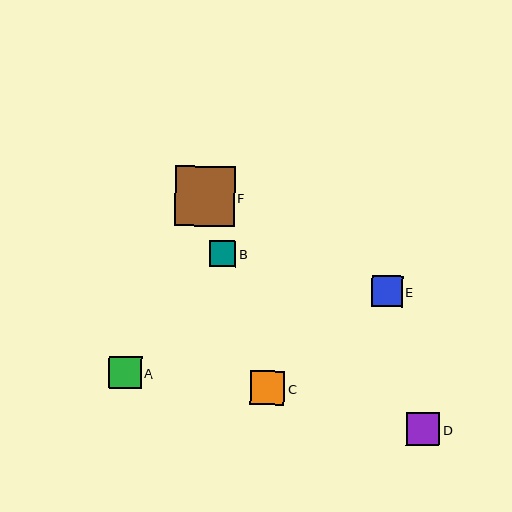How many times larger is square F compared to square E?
Square F is approximately 2.0 times the size of square E.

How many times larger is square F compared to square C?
Square F is approximately 1.8 times the size of square C.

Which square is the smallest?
Square B is the smallest with a size of approximately 26 pixels.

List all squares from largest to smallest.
From largest to smallest: F, C, D, A, E, B.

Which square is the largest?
Square F is the largest with a size of approximately 60 pixels.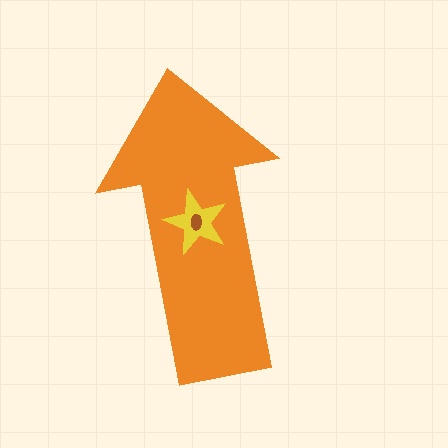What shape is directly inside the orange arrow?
The yellow star.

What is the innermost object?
The brown ellipse.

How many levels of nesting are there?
3.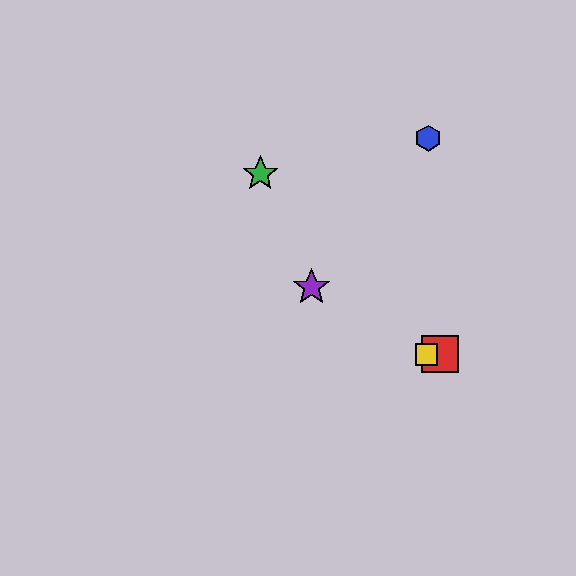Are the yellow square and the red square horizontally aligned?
Yes, both are at y≈354.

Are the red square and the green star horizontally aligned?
No, the red square is at y≈354 and the green star is at y≈174.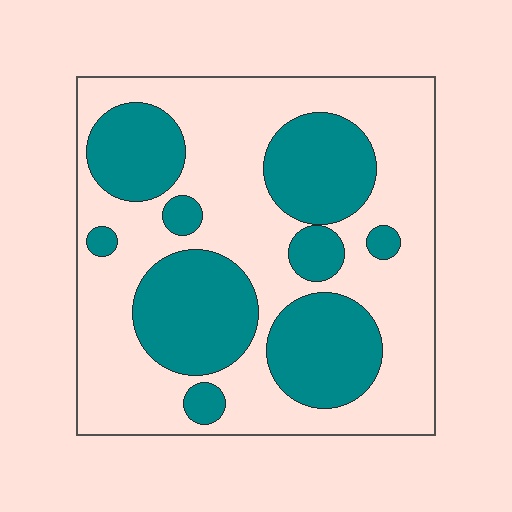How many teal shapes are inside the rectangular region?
9.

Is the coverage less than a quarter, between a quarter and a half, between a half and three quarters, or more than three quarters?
Between a quarter and a half.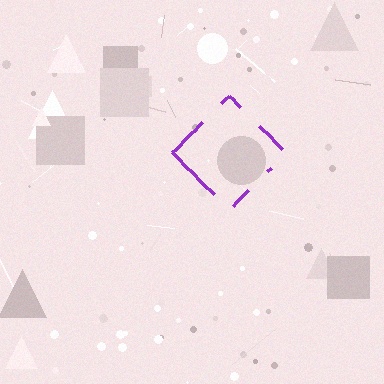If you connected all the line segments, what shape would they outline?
They would outline a diamond.